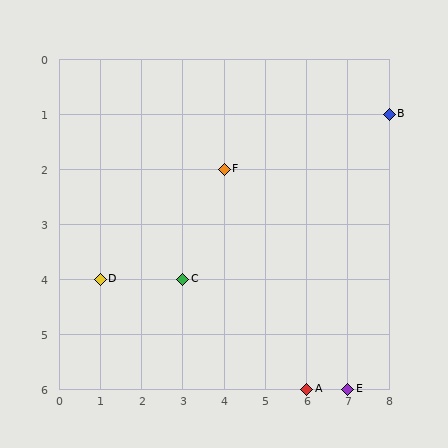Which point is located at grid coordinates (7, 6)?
Point E is at (7, 6).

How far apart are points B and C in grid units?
Points B and C are 5 columns and 3 rows apart (about 5.8 grid units diagonally).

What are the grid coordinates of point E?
Point E is at grid coordinates (7, 6).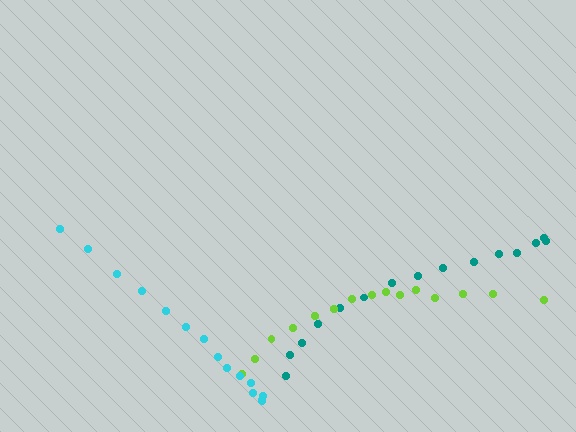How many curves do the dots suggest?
There are 3 distinct paths.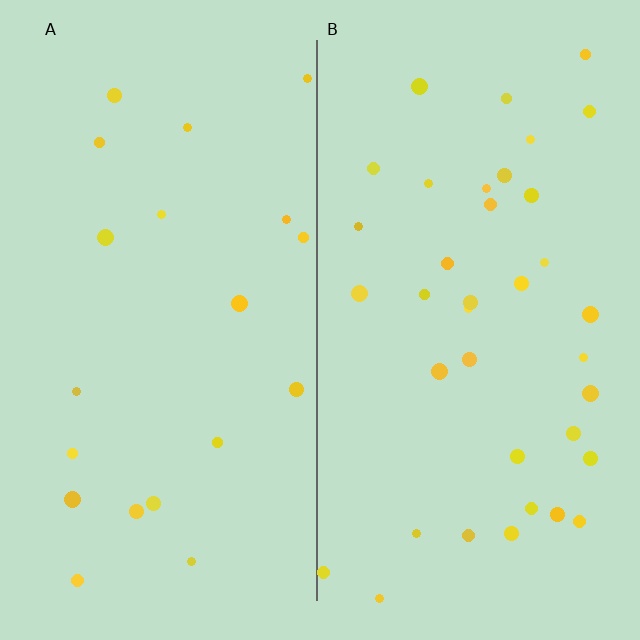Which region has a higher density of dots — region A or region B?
B (the right).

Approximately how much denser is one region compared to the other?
Approximately 1.9× — region B over region A.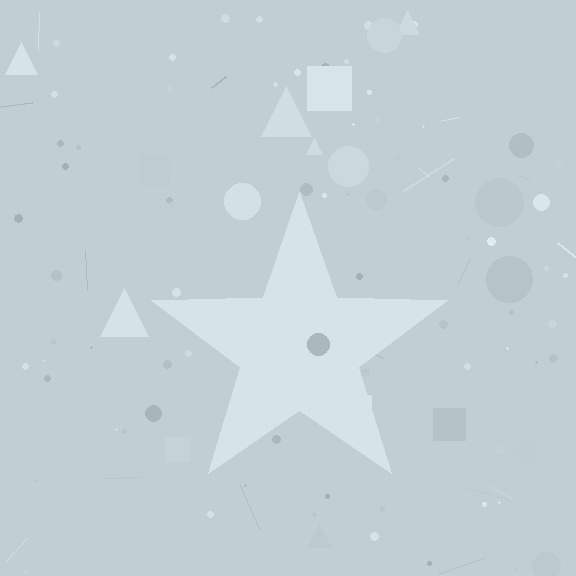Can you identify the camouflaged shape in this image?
The camouflaged shape is a star.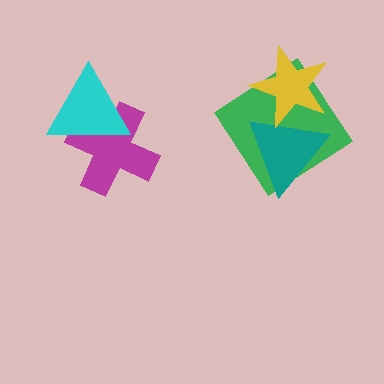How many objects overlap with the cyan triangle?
1 object overlaps with the cyan triangle.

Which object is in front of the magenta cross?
The cyan triangle is in front of the magenta cross.